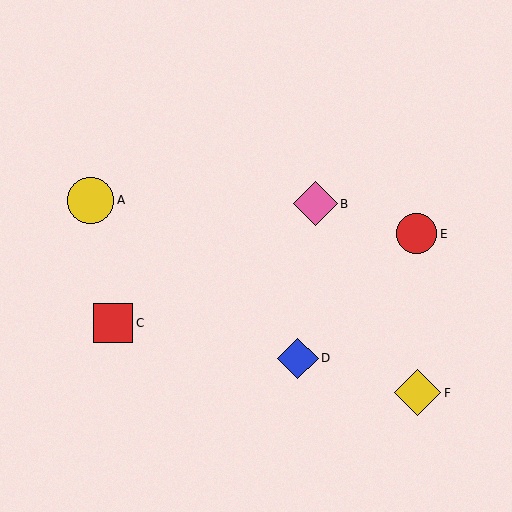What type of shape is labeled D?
Shape D is a blue diamond.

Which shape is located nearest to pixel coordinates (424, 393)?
The yellow diamond (labeled F) at (418, 393) is nearest to that location.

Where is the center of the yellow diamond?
The center of the yellow diamond is at (418, 393).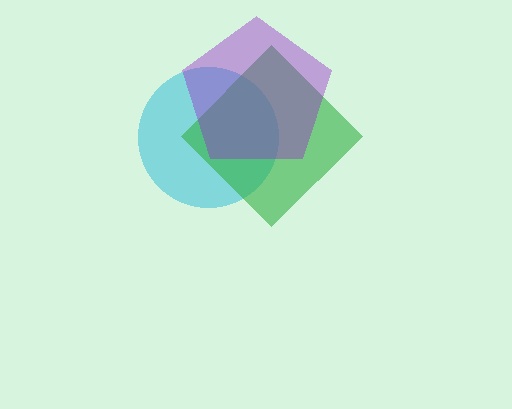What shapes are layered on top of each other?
The layered shapes are: a cyan circle, a green diamond, a purple pentagon.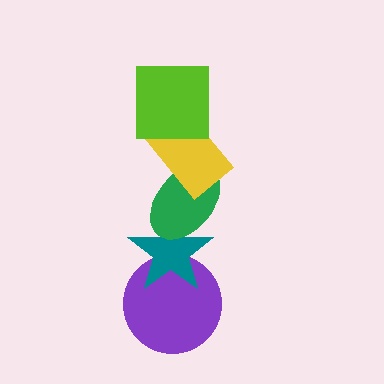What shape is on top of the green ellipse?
The yellow rectangle is on top of the green ellipse.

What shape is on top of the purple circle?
The teal star is on top of the purple circle.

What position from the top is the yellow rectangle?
The yellow rectangle is 2nd from the top.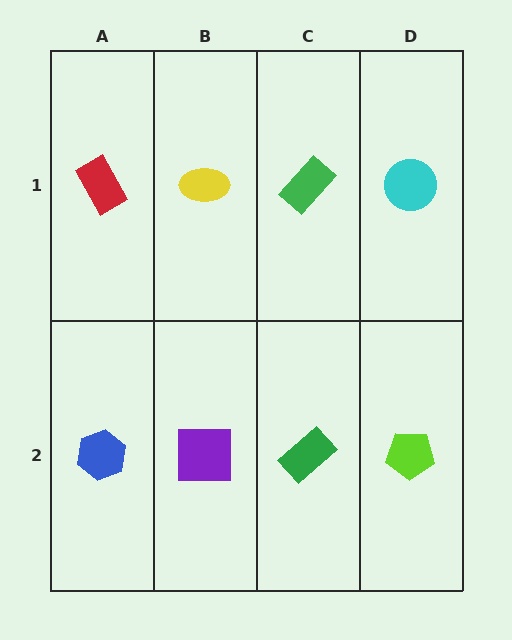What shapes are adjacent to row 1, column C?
A green rectangle (row 2, column C), a yellow ellipse (row 1, column B), a cyan circle (row 1, column D).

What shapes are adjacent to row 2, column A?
A red rectangle (row 1, column A), a purple square (row 2, column B).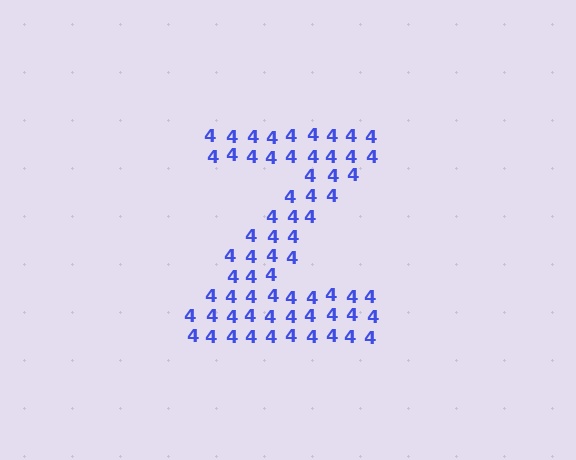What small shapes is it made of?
It is made of small digit 4's.